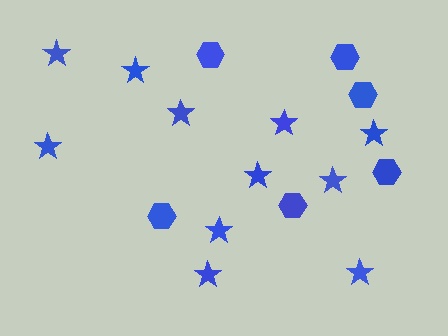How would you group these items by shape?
There are 2 groups: one group of hexagons (6) and one group of stars (11).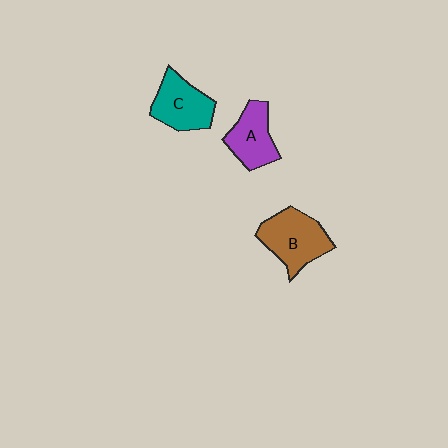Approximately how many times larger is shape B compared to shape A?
Approximately 1.3 times.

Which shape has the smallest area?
Shape A (purple).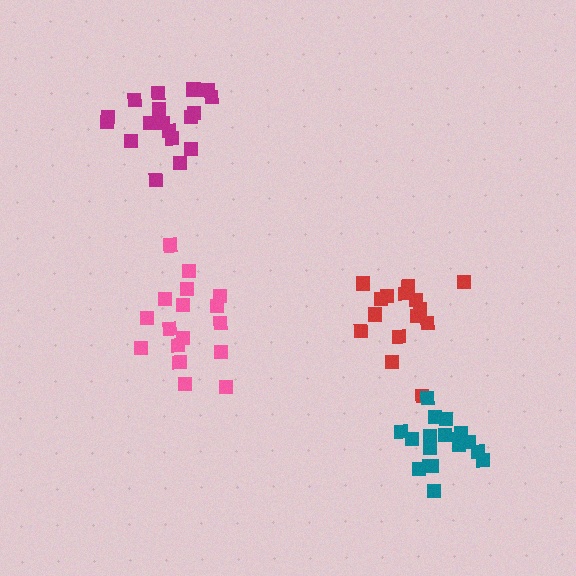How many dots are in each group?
Group 1: 15 dots, Group 2: 18 dots, Group 3: 17 dots, Group 4: 18 dots (68 total).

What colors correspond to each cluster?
The clusters are colored: red, magenta, pink, teal.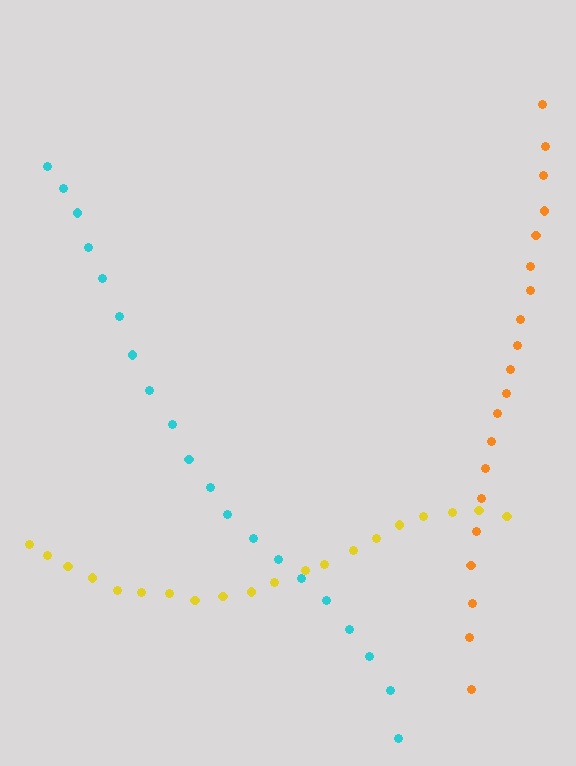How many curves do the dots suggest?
There are 3 distinct paths.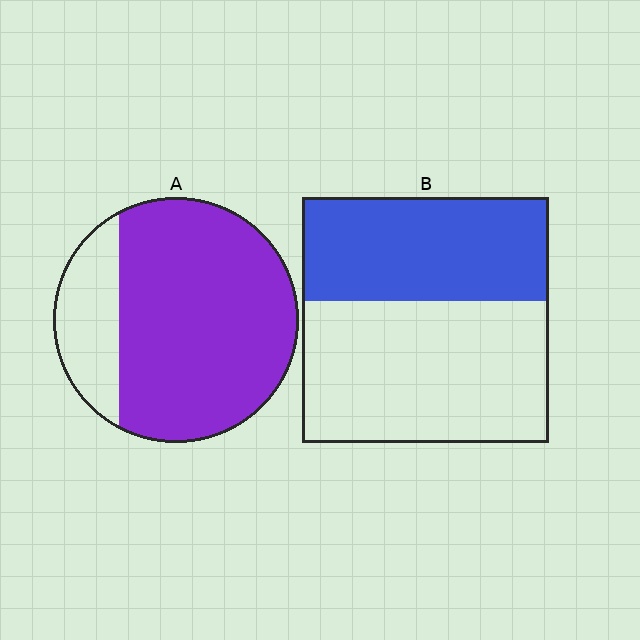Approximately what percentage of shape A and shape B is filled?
A is approximately 80% and B is approximately 40%.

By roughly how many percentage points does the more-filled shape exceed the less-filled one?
By roughly 35 percentage points (A over B).